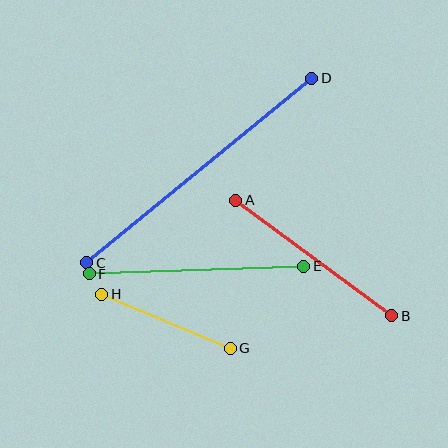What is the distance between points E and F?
The distance is approximately 215 pixels.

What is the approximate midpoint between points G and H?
The midpoint is at approximately (166, 321) pixels.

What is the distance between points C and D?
The distance is approximately 291 pixels.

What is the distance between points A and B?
The distance is approximately 194 pixels.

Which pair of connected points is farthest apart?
Points C and D are farthest apart.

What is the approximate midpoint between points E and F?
The midpoint is at approximately (196, 270) pixels.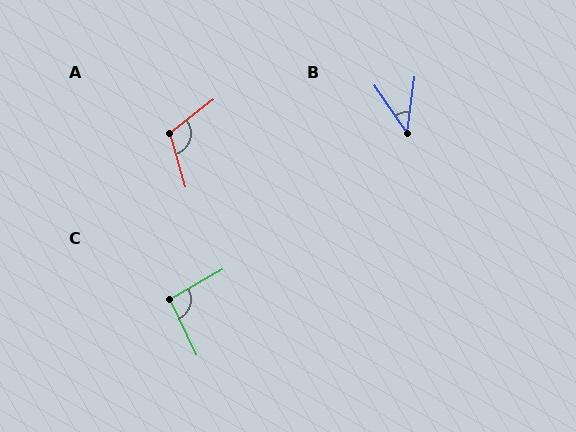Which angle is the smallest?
B, at approximately 42 degrees.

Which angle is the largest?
A, at approximately 111 degrees.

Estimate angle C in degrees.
Approximately 95 degrees.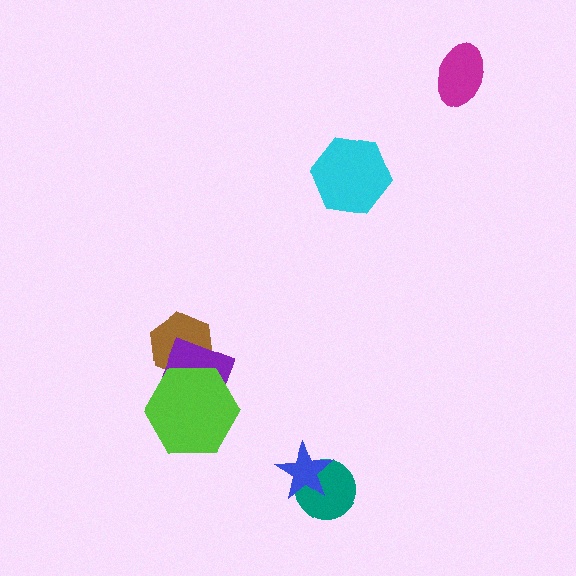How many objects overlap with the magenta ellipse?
0 objects overlap with the magenta ellipse.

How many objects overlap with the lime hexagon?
2 objects overlap with the lime hexagon.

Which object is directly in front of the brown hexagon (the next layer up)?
The purple square is directly in front of the brown hexagon.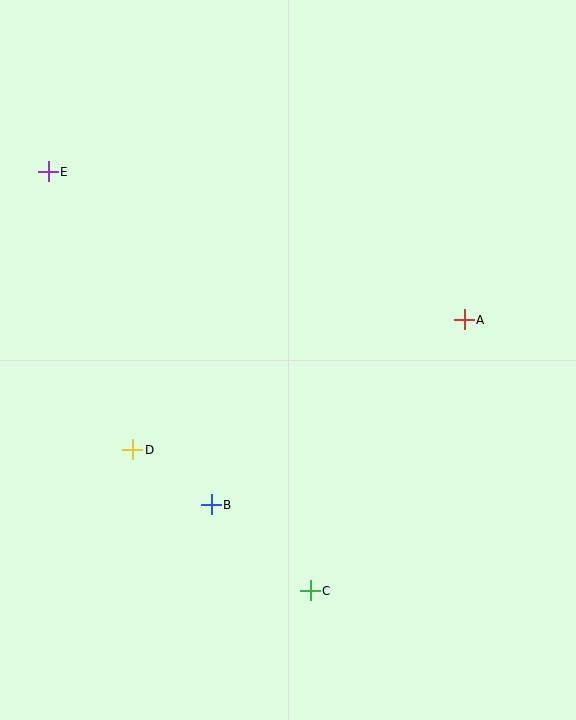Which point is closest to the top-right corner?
Point A is closest to the top-right corner.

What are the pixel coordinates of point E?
Point E is at (48, 172).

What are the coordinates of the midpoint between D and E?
The midpoint between D and E is at (90, 311).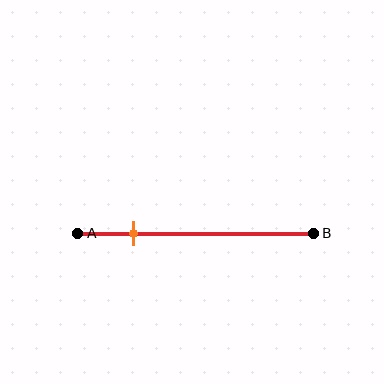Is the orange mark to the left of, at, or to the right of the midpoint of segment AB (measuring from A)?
The orange mark is to the left of the midpoint of segment AB.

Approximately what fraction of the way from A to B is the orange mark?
The orange mark is approximately 25% of the way from A to B.